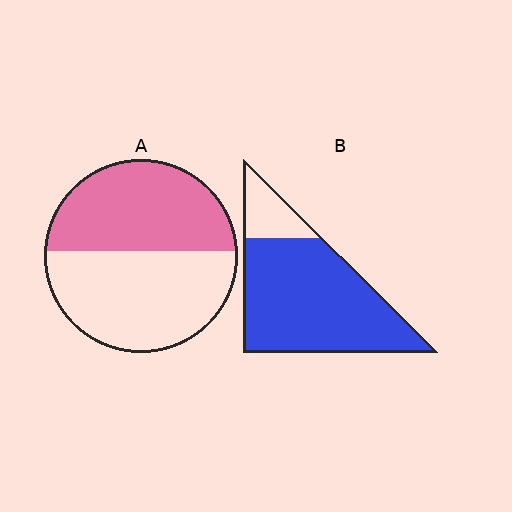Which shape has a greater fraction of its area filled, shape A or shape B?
Shape B.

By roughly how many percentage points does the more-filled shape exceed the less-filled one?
By roughly 35 percentage points (B over A).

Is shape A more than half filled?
Roughly half.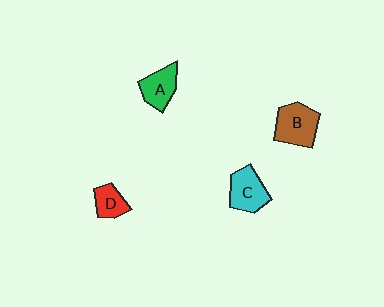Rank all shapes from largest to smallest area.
From largest to smallest: B (brown), C (cyan), A (green), D (red).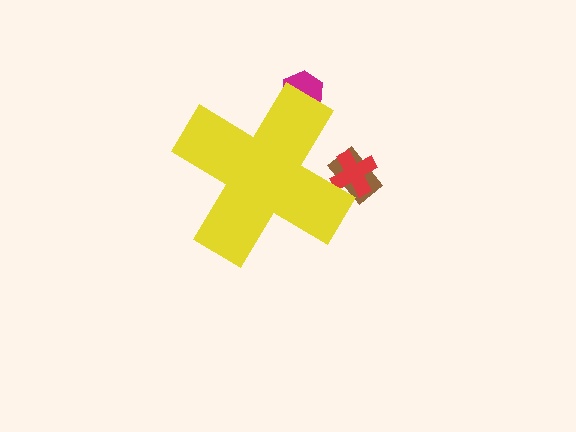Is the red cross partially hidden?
Yes, the red cross is partially hidden behind the yellow cross.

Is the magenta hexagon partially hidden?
Yes, the magenta hexagon is partially hidden behind the yellow cross.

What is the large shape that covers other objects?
A yellow cross.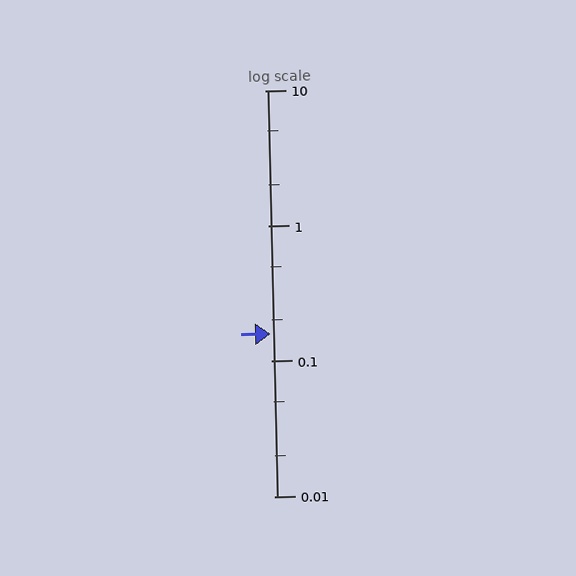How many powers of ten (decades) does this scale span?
The scale spans 3 decades, from 0.01 to 10.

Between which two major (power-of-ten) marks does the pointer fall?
The pointer is between 0.1 and 1.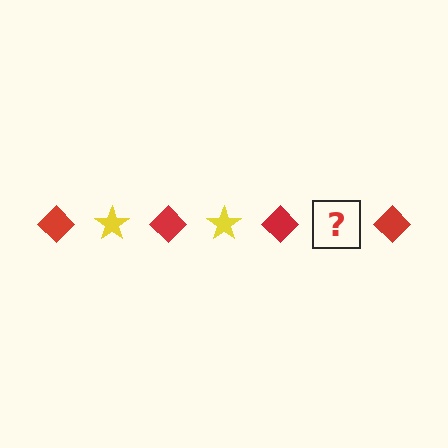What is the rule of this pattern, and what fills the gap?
The rule is that the pattern alternates between red diamond and yellow star. The gap should be filled with a yellow star.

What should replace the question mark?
The question mark should be replaced with a yellow star.